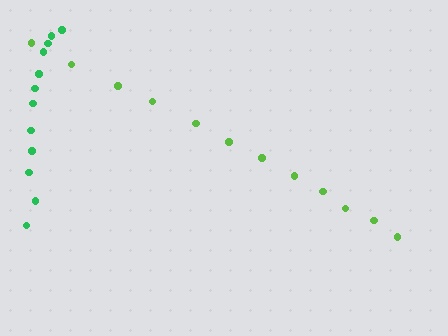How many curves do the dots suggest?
There are 2 distinct paths.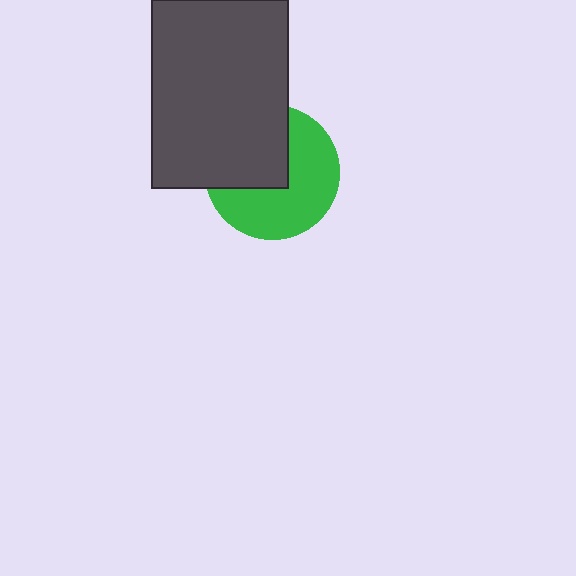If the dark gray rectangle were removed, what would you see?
You would see the complete green circle.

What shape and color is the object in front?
The object in front is a dark gray rectangle.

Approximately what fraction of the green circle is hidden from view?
Roughly 43% of the green circle is hidden behind the dark gray rectangle.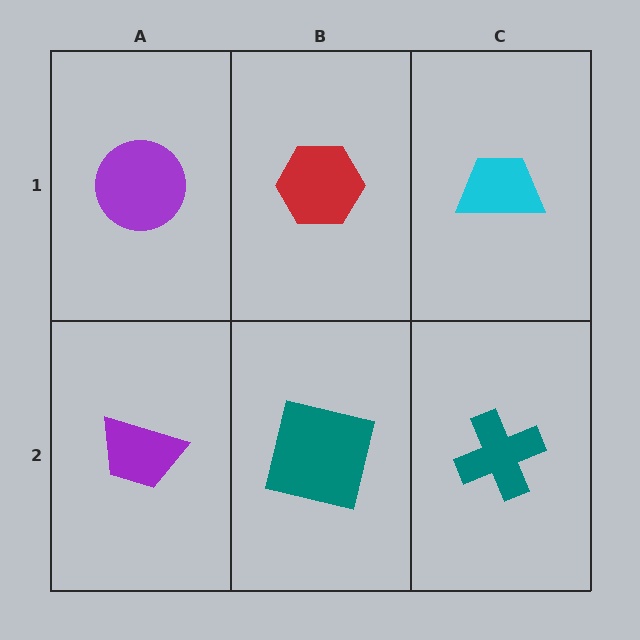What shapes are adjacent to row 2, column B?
A red hexagon (row 1, column B), a purple trapezoid (row 2, column A), a teal cross (row 2, column C).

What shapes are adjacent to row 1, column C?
A teal cross (row 2, column C), a red hexagon (row 1, column B).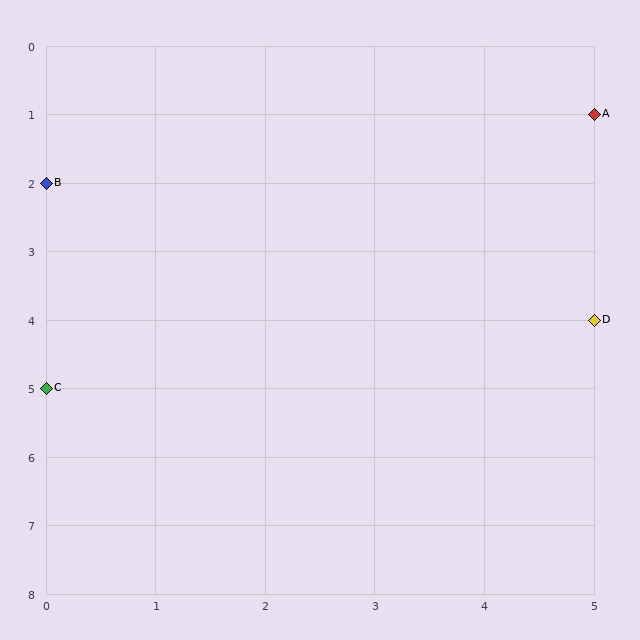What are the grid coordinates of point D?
Point D is at grid coordinates (5, 4).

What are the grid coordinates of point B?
Point B is at grid coordinates (0, 2).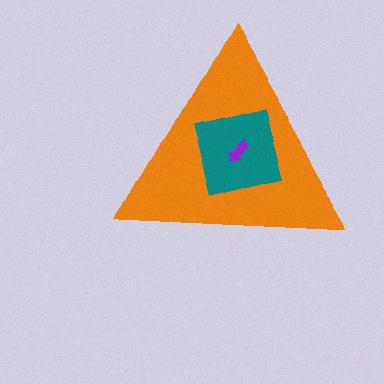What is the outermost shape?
The orange triangle.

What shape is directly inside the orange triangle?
The teal square.